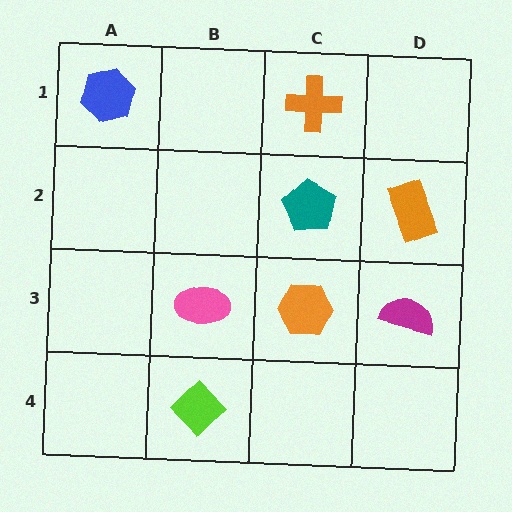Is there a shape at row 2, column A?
No, that cell is empty.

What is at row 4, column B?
A lime diamond.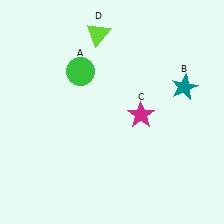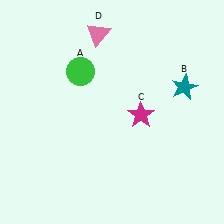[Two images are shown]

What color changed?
The triangle (D) changed from lime in Image 1 to pink in Image 2.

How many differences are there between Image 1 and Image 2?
There is 1 difference between the two images.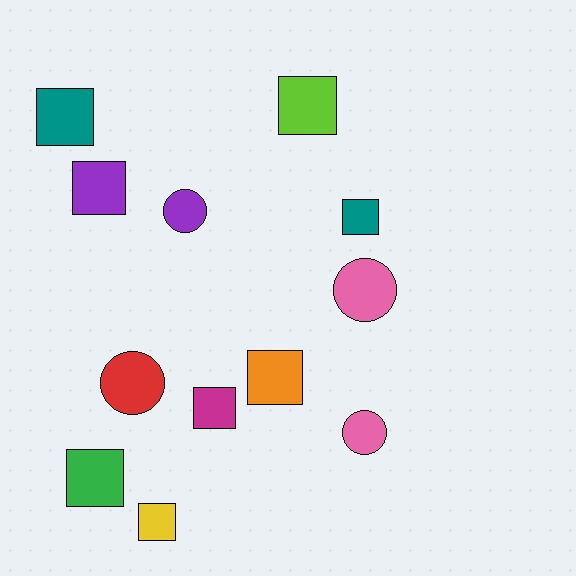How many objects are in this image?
There are 12 objects.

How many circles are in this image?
There are 4 circles.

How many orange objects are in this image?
There is 1 orange object.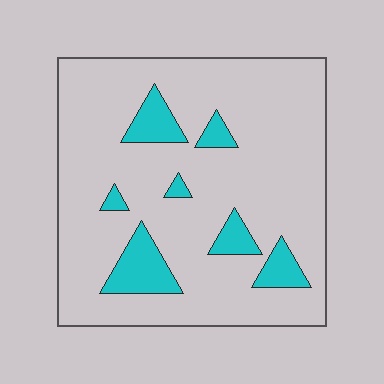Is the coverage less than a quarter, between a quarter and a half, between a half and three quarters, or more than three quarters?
Less than a quarter.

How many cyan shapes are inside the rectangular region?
7.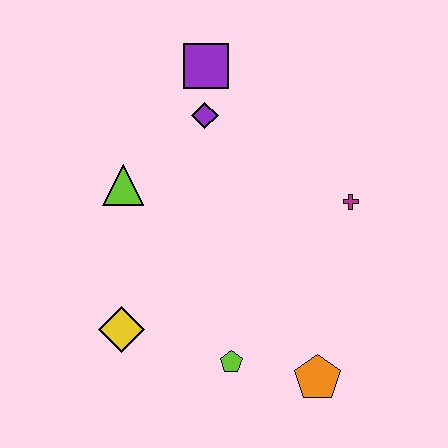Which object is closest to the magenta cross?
The purple diamond is closest to the magenta cross.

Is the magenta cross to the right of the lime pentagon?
Yes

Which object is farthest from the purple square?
The orange pentagon is farthest from the purple square.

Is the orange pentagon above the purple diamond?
No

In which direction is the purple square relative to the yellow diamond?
The purple square is above the yellow diamond.